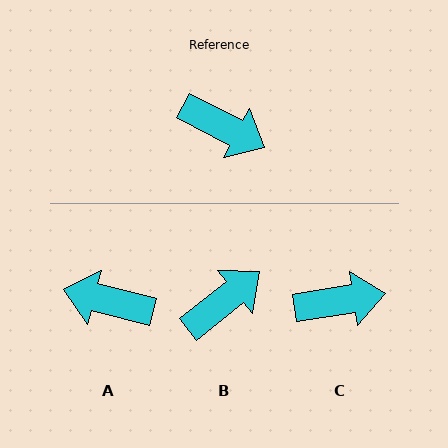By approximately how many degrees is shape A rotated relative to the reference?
Approximately 167 degrees clockwise.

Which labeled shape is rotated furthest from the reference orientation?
A, about 167 degrees away.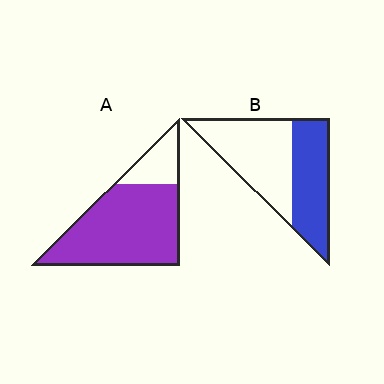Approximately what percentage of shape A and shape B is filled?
A is approximately 80% and B is approximately 45%.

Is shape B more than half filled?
No.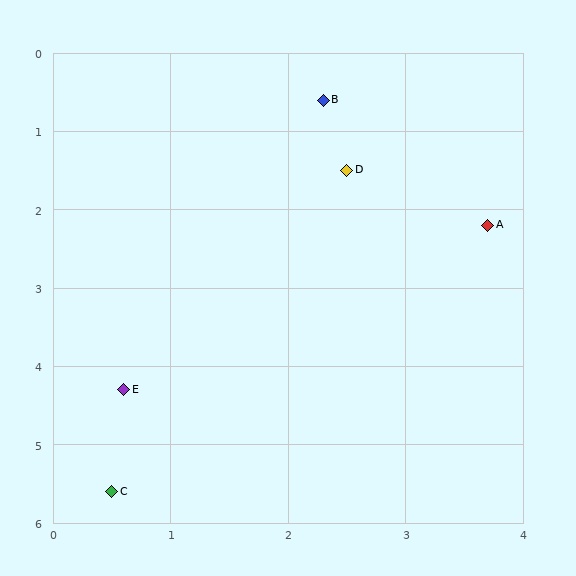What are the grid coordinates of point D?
Point D is at approximately (2.5, 1.5).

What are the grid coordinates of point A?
Point A is at approximately (3.7, 2.2).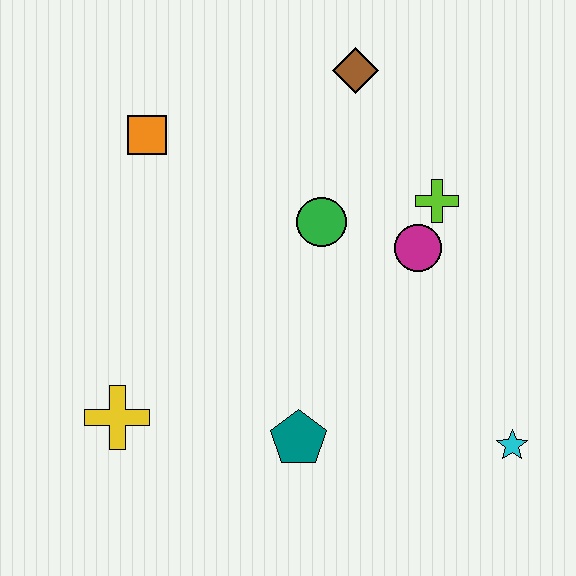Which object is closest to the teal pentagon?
The yellow cross is closest to the teal pentagon.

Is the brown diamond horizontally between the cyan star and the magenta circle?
No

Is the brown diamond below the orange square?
No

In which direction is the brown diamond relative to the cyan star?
The brown diamond is above the cyan star.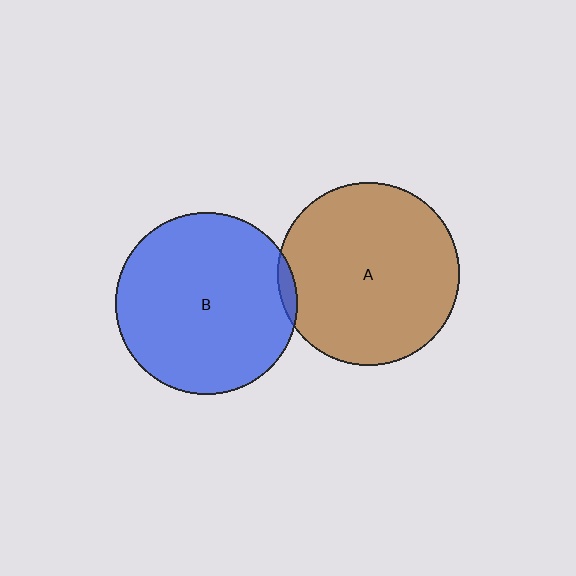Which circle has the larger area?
Circle A (brown).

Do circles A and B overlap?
Yes.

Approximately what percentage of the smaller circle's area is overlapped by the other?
Approximately 5%.